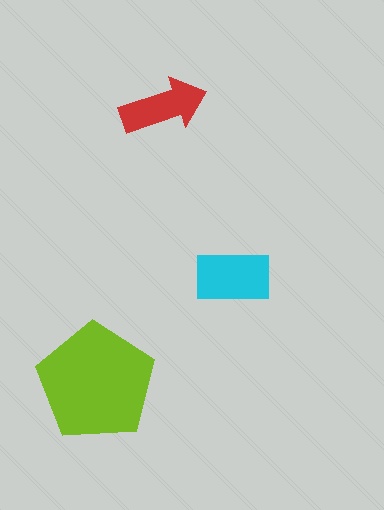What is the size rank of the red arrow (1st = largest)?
3rd.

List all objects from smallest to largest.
The red arrow, the cyan rectangle, the lime pentagon.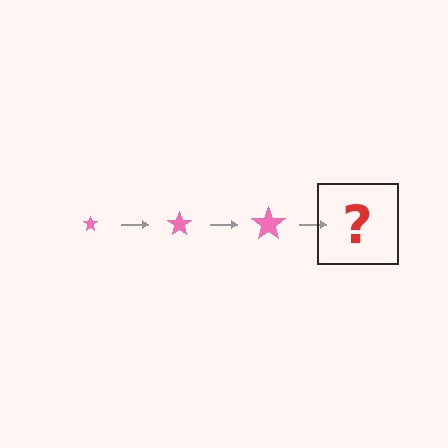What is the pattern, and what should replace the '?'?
The pattern is that the star gets progressively larger each step. The '?' should be a pink star, larger than the previous one.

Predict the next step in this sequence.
The next step is a pink star, larger than the previous one.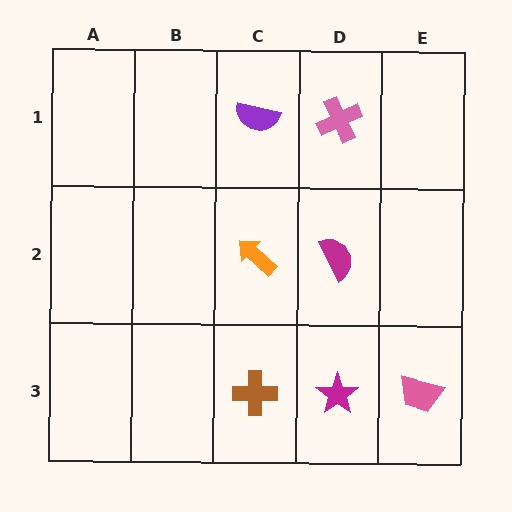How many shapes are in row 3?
3 shapes.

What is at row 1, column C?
A purple semicircle.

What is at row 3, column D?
A magenta star.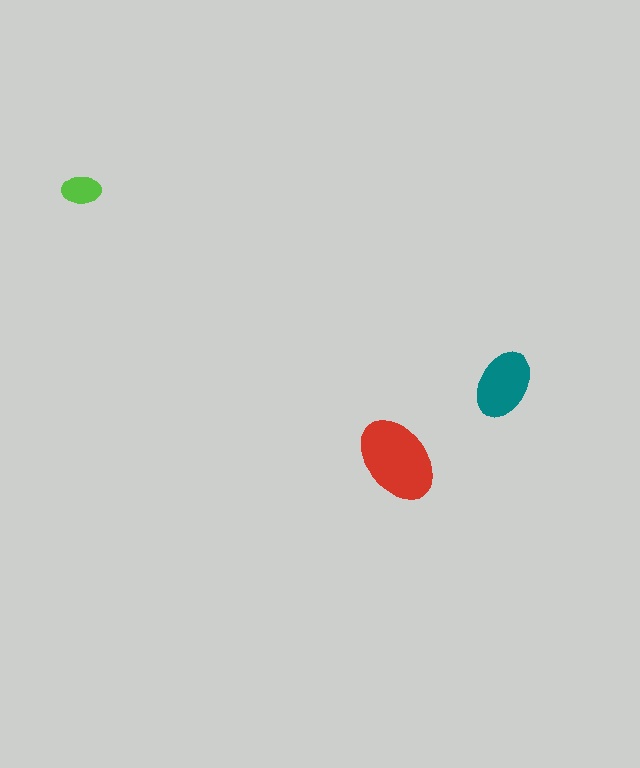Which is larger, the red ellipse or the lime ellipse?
The red one.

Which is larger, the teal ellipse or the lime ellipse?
The teal one.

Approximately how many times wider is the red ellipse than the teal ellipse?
About 1.5 times wider.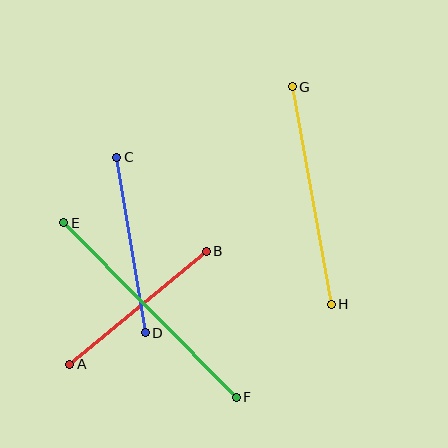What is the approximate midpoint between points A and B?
The midpoint is at approximately (138, 308) pixels.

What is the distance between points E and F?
The distance is approximately 246 pixels.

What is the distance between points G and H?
The distance is approximately 221 pixels.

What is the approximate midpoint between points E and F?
The midpoint is at approximately (150, 310) pixels.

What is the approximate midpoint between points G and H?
The midpoint is at approximately (312, 196) pixels.